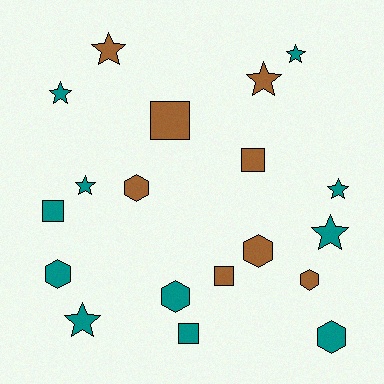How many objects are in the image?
There are 19 objects.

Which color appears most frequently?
Teal, with 11 objects.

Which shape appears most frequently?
Star, with 8 objects.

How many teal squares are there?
There are 2 teal squares.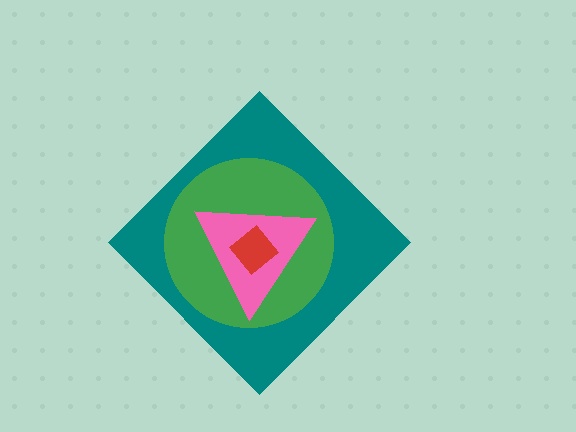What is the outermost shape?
The teal diamond.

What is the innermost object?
The red diamond.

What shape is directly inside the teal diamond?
The green circle.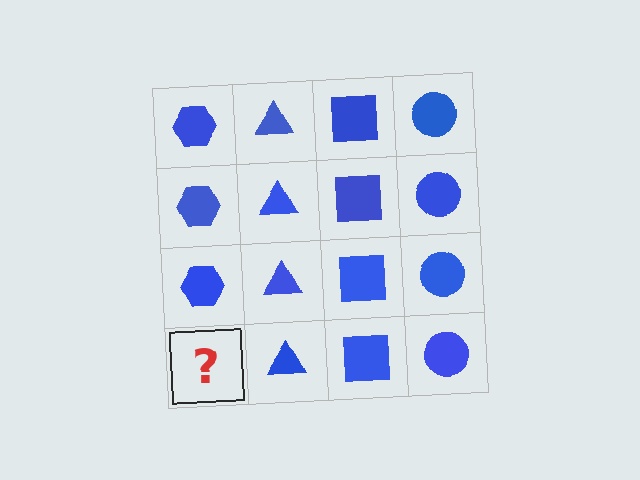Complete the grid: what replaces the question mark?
The question mark should be replaced with a blue hexagon.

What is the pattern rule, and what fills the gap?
The rule is that each column has a consistent shape. The gap should be filled with a blue hexagon.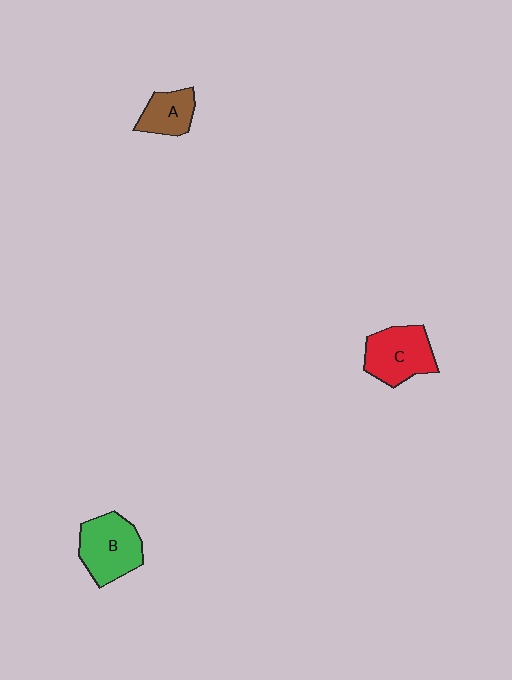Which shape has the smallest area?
Shape A (brown).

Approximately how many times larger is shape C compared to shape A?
Approximately 1.6 times.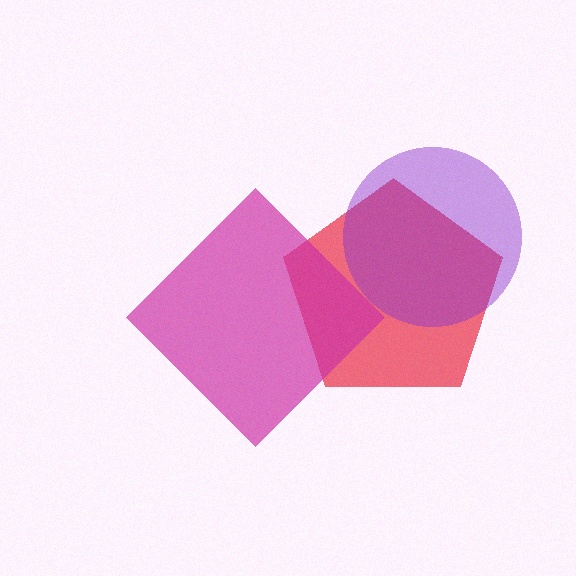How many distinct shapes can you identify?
There are 3 distinct shapes: a red pentagon, a purple circle, a magenta diamond.